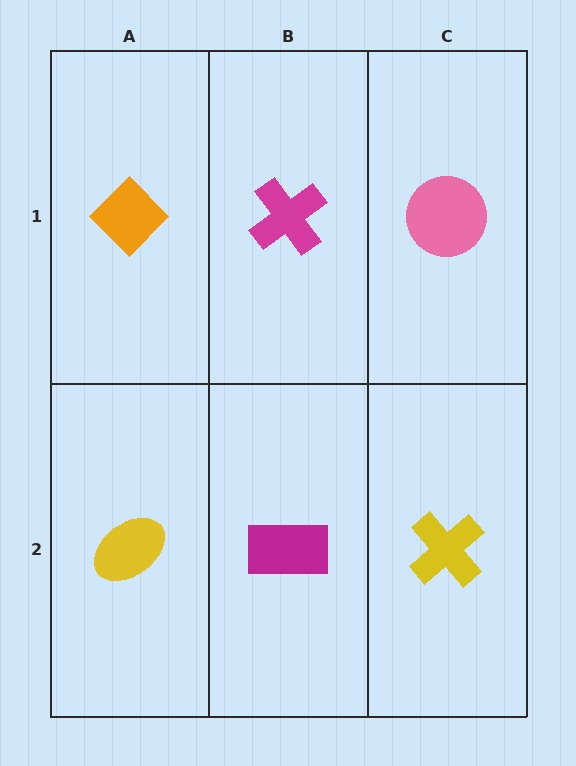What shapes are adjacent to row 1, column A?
A yellow ellipse (row 2, column A), a magenta cross (row 1, column B).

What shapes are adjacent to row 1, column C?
A yellow cross (row 2, column C), a magenta cross (row 1, column B).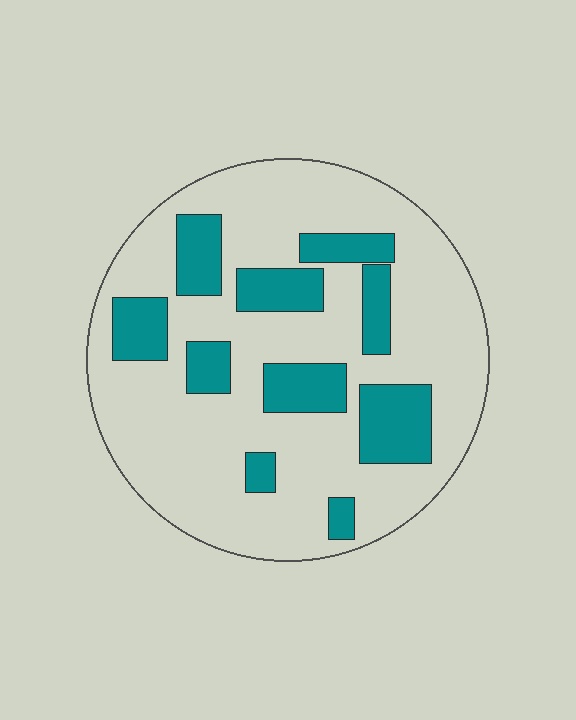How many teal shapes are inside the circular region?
10.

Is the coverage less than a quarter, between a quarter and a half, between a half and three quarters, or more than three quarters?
Less than a quarter.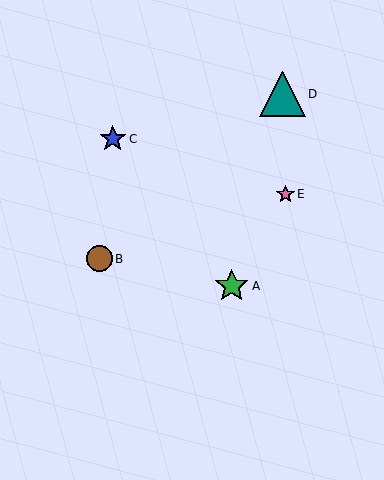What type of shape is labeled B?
Shape B is a brown circle.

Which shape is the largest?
The teal triangle (labeled D) is the largest.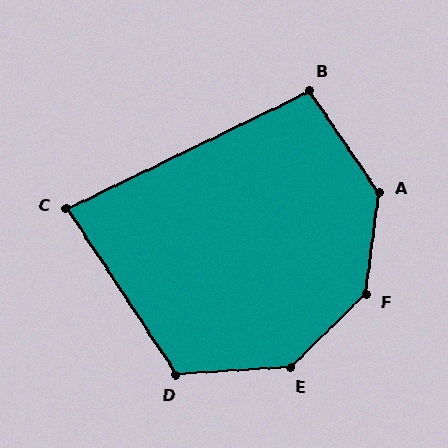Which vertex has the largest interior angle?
F, at approximately 142 degrees.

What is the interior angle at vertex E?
Approximately 139 degrees (obtuse).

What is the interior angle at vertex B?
Approximately 99 degrees (obtuse).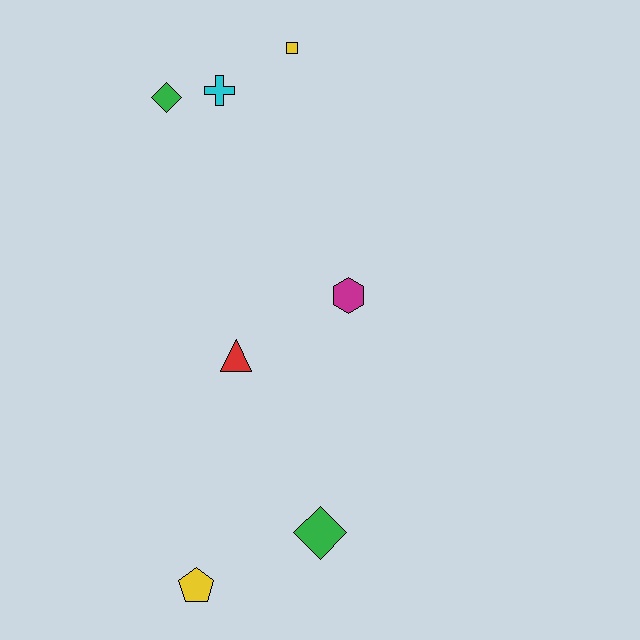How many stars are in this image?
There are no stars.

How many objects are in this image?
There are 7 objects.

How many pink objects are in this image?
There are no pink objects.